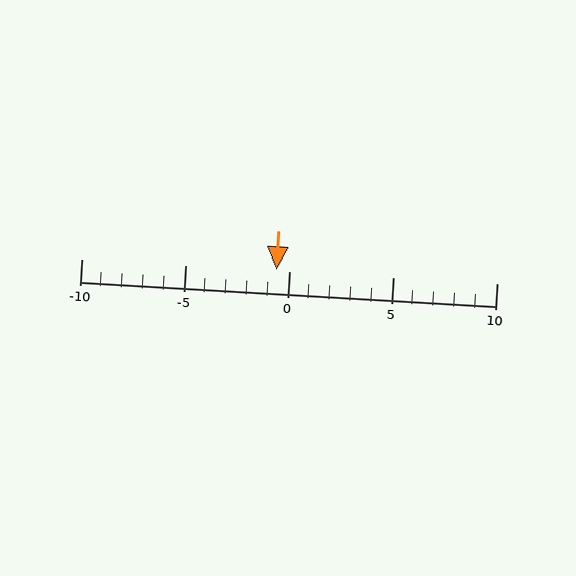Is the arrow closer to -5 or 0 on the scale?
The arrow is closer to 0.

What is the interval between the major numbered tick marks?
The major tick marks are spaced 5 units apart.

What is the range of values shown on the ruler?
The ruler shows values from -10 to 10.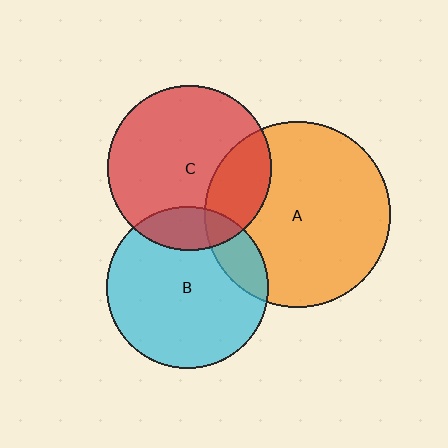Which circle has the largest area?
Circle A (orange).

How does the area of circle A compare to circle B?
Approximately 1.3 times.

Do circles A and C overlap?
Yes.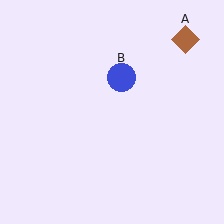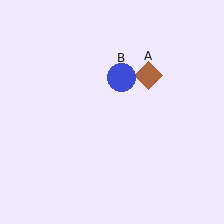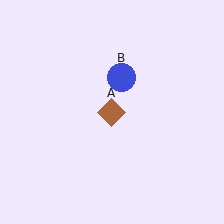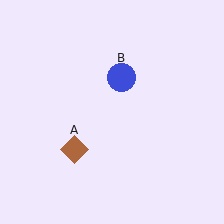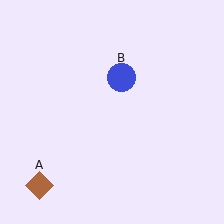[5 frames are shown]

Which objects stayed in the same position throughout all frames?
Blue circle (object B) remained stationary.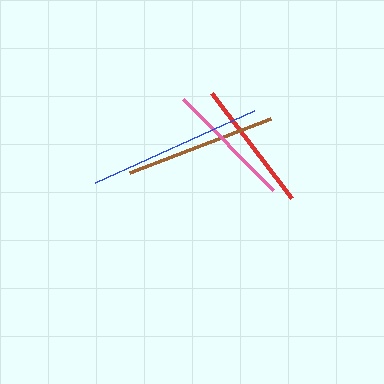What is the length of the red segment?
The red segment is approximately 133 pixels long.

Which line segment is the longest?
The blue line is the longest at approximately 174 pixels.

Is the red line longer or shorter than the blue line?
The blue line is longer than the red line.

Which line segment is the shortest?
The pink line is the shortest at approximately 128 pixels.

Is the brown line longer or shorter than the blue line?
The blue line is longer than the brown line.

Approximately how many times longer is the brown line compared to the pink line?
The brown line is approximately 1.2 times the length of the pink line.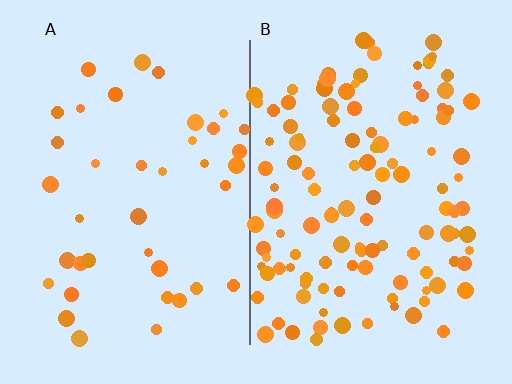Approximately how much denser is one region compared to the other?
Approximately 3.0× — region B over region A.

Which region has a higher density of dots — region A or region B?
B (the right).